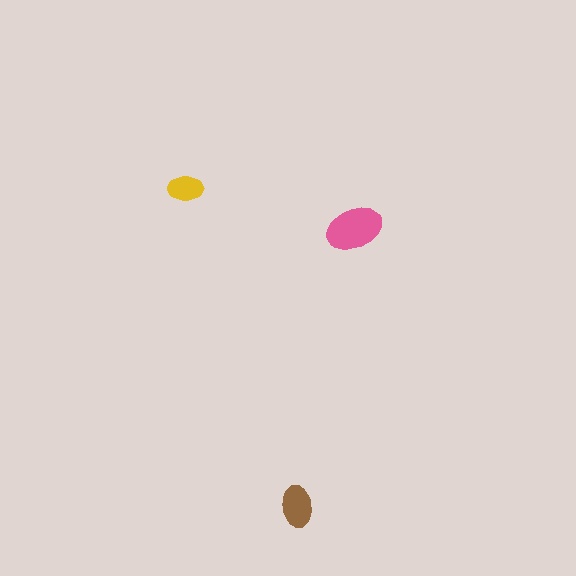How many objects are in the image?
There are 3 objects in the image.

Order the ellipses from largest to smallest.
the pink one, the brown one, the yellow one.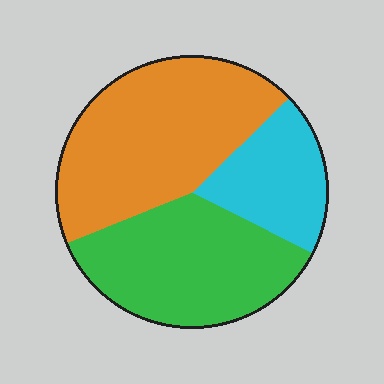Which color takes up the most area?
Orange, at roughly 45%.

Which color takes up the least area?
Cyan, at roughly 20%.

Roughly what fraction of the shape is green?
Green covers around 35% of the shape.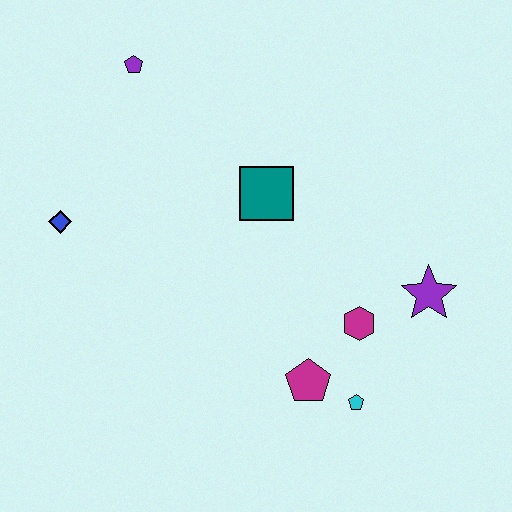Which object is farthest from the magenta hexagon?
The purple pentagon is farthest from the magenta hexagon.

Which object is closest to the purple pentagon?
The blue diamond is closest to the purple pentagon.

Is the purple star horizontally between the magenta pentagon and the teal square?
No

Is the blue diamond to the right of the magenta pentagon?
No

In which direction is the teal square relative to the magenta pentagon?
The teal square is above the magenta pentagon.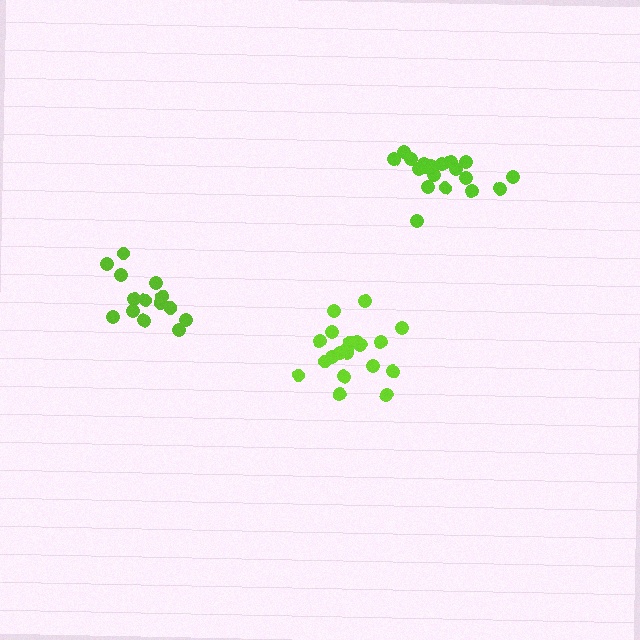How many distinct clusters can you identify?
There are 3 distinct clusters.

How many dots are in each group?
Group 1: 20 dots, Group 2: 15 dots, Group 3: 19 dots (54 total).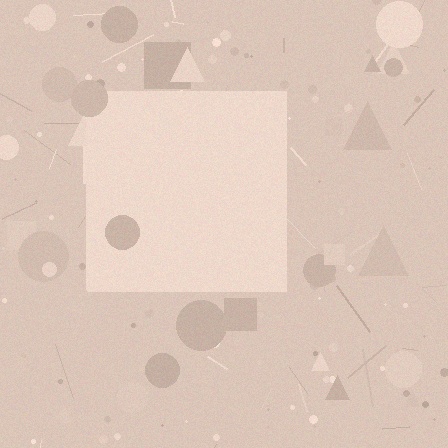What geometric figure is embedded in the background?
A square is embedded in the background.